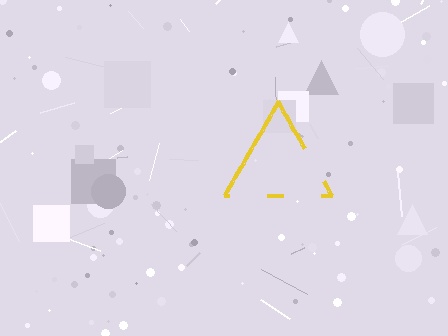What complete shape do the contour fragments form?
The contour fragments form a triangle.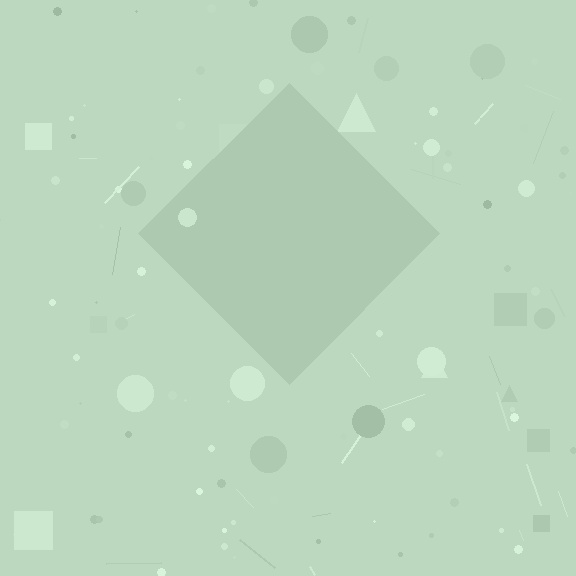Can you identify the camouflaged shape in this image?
The camouflaged shape is a diamond.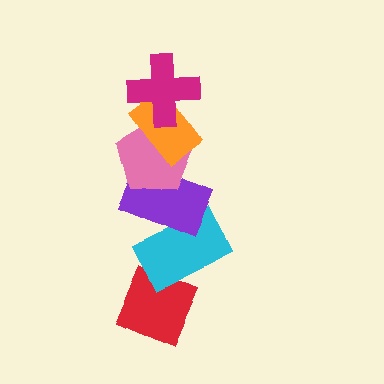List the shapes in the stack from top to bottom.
From top to bottom: the magenta cross, the orange rectangle, the pink pentagon, the purple rectangle, the cyan rectangle, the red diamond.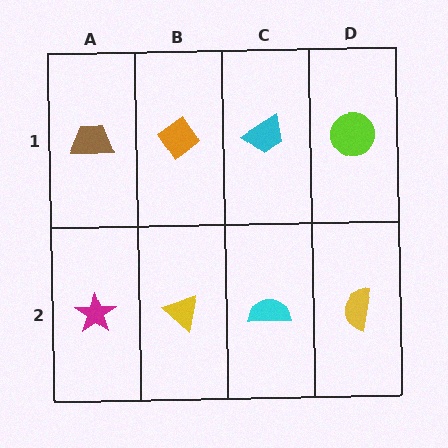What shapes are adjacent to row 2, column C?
A cyan trapezoid (row 1, column C), a yellow triangle (row 2, column B), a yellow semicircle (row 2, column D).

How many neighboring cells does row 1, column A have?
2.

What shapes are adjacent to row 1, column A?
A magenta star (row 2, column A), an orange diamond (row 1, column B).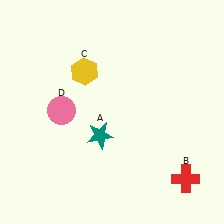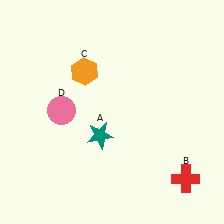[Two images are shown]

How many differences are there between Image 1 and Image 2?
There is 1 difference between the two images.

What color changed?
The hexagon (C) changed from yellow in Image 1 to orange in Image 2.